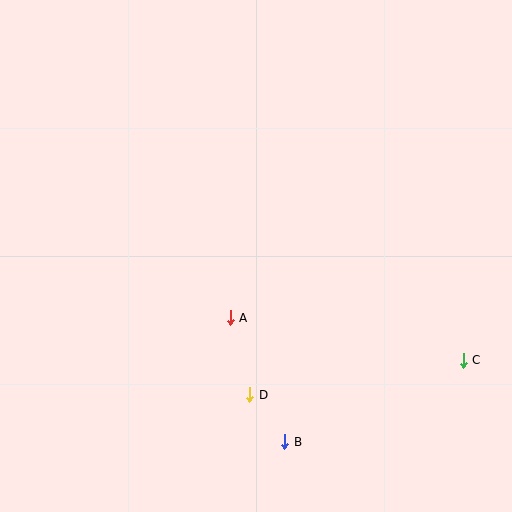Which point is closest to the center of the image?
Point A at (230, 318) is closest to the center.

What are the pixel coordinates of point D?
Point D is at (250, 395).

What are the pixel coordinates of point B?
Point B is at (285, 442).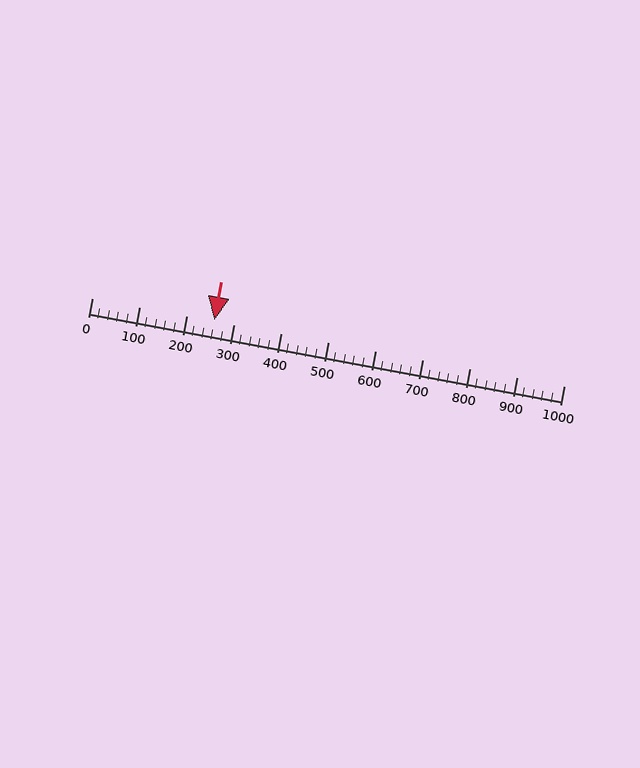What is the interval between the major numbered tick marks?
The major tick marks are spaced 100 units apart.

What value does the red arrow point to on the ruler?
The red arrow points to approximately 260.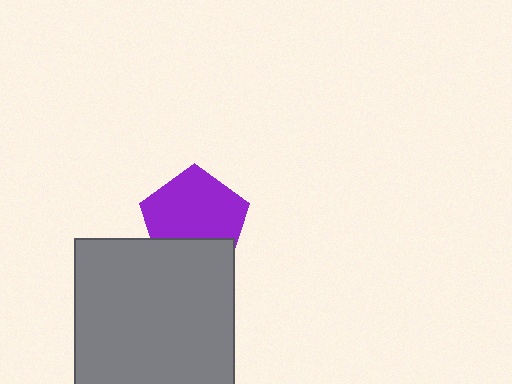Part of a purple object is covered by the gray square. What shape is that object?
It is a pentagon.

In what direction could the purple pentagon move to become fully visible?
The purple pentagon could move up. That would shift it out from behind the gray square entirely.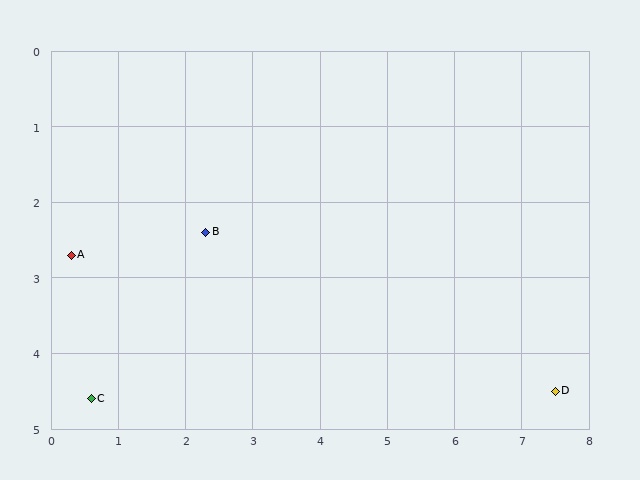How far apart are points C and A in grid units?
Points C and A are about 1.9 grid units apart.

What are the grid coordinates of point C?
Point C is at approximately (0.6, 4.6).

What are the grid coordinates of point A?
Point A is at approximately (0.3, 2.7).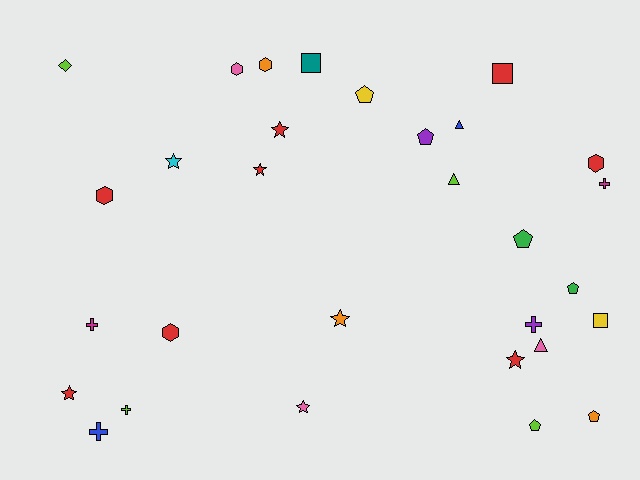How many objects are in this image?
There are 30 objects.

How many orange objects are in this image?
There are 3 orange objects.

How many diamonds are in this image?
There is 1 diamond.